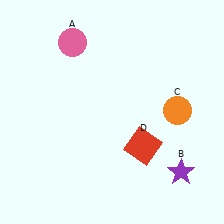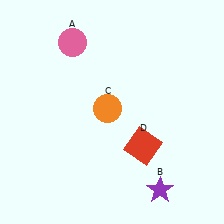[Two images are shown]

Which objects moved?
The objects that moved are: the purple star (B), the orange circle (C).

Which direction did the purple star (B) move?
The purple star (B) moved left.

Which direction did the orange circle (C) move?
The orange circle (C) moved left.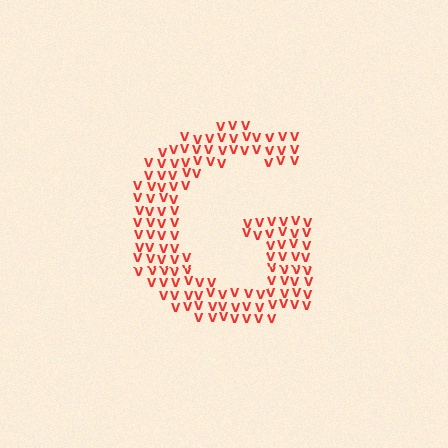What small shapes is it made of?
It is made of small letter V's.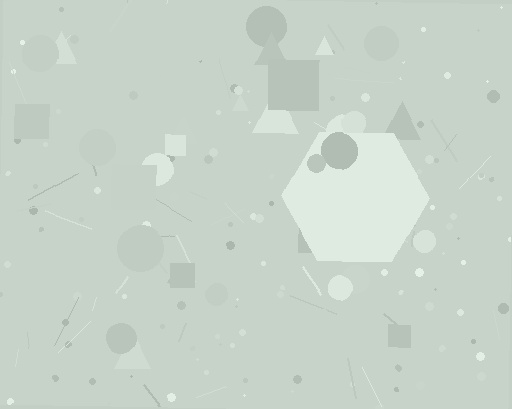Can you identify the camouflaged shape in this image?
The camouflaged shape is a hexagon.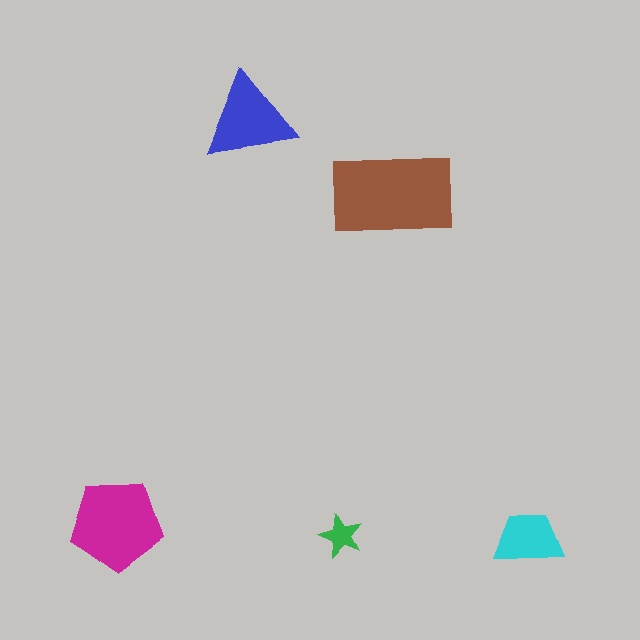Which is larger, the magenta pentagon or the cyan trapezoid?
The magenta pentagon.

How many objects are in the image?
There are 5 objects in the image.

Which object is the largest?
The brown rectangle.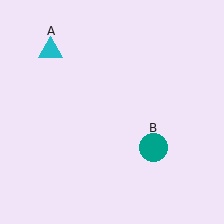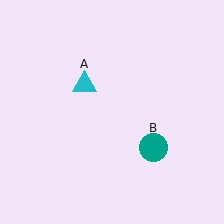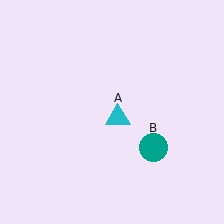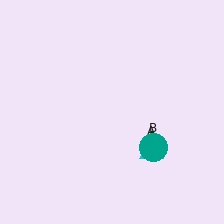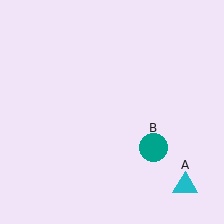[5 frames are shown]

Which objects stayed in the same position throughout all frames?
Teal circle (object B) remained stationary.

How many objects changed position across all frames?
1 object changed position: cyan triangle (object A).